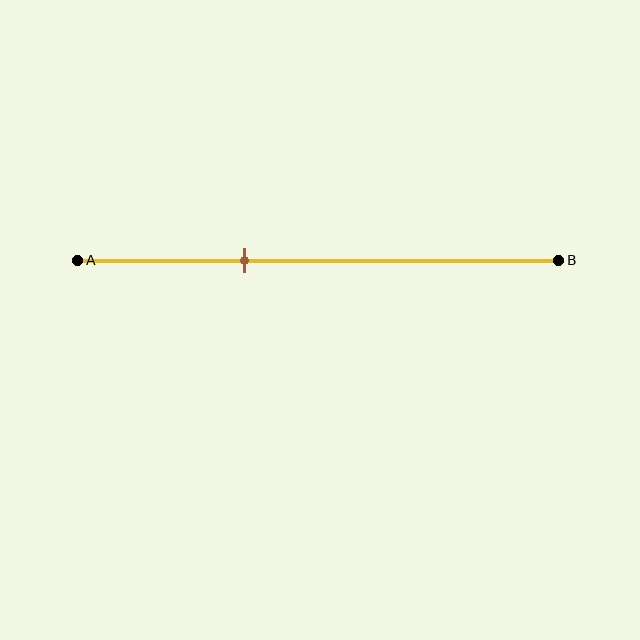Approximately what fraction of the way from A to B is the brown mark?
The brown mark is approximately 35% of the way from A to B.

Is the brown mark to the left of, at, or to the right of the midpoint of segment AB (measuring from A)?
The brown mark is to the left of the midpoint of segment AB.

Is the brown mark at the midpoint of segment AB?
No, the mark is at about 35% from A, not at the 50% midpoint.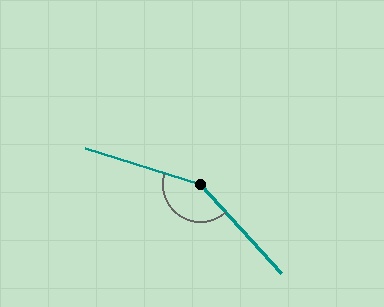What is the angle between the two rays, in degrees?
Approximately 149 degrees.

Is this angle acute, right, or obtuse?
It is obtuse.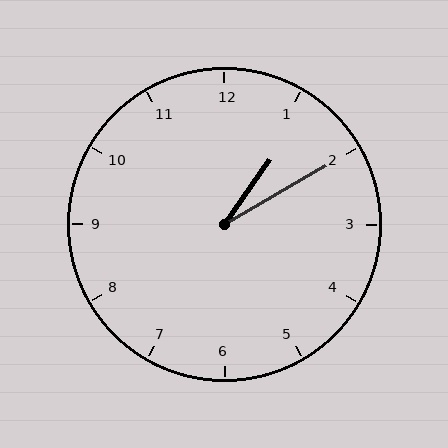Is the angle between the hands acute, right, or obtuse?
It is acute.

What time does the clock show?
1:10.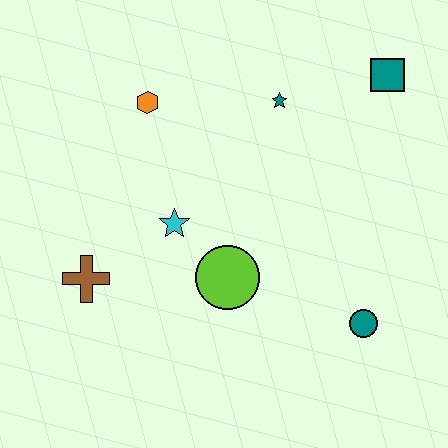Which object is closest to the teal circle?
The lime circle is closest to the teal circle.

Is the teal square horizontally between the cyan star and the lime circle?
No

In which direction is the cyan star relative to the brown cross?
The cyan star is to the right of the brown cross.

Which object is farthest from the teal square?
The brown cross is farthest from the teal square.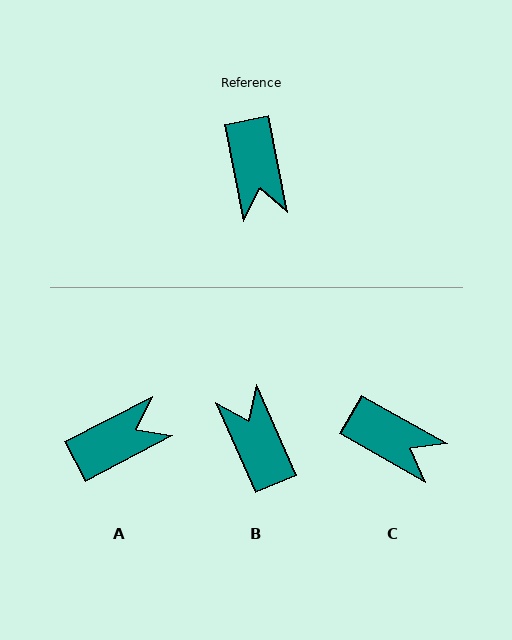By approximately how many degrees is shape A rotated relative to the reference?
Approximately 106 degrees counter-clockwise.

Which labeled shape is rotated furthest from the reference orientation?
B, about 168 degrees away.